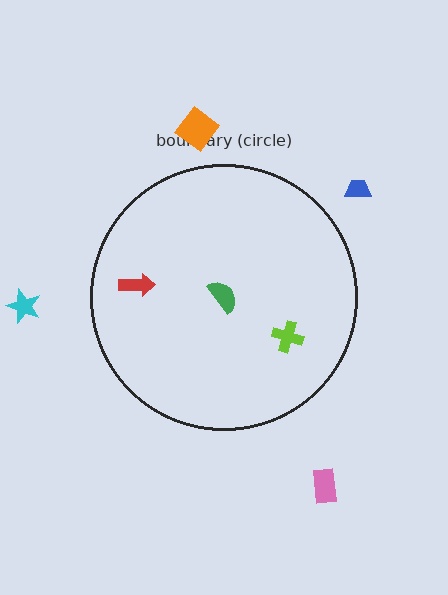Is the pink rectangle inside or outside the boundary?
Outside.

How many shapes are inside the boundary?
3 inside, 4 outside.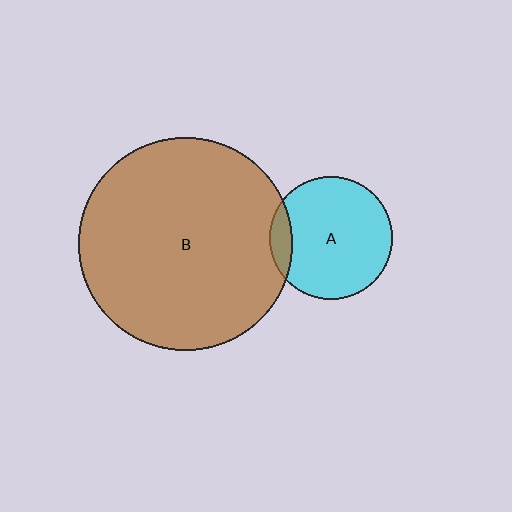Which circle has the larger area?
Circle B (brown).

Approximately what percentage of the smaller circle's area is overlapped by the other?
Approximately 10%.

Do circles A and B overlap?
Yes.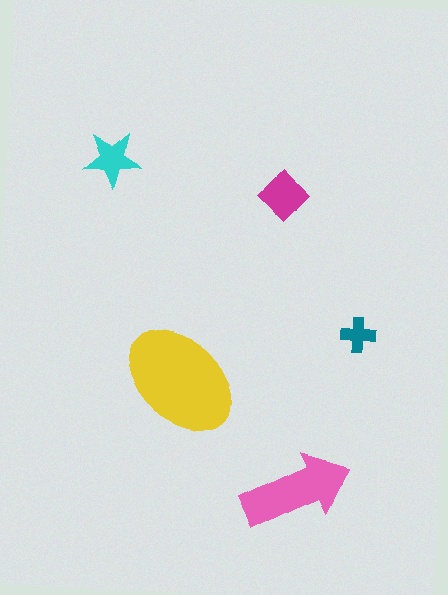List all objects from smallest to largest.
The teal cross, the cyan star, the magenta diamond, the pink arrow, the yellow ellipse.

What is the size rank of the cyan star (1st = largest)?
4th.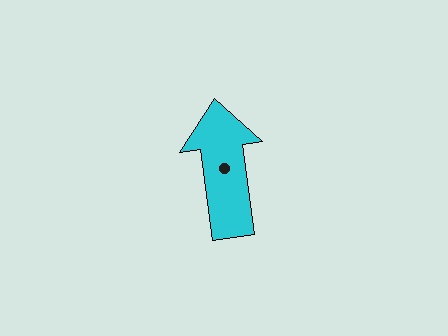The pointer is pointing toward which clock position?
Roughly 12 o'clock.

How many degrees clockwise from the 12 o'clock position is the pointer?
Approximately 352 degrees.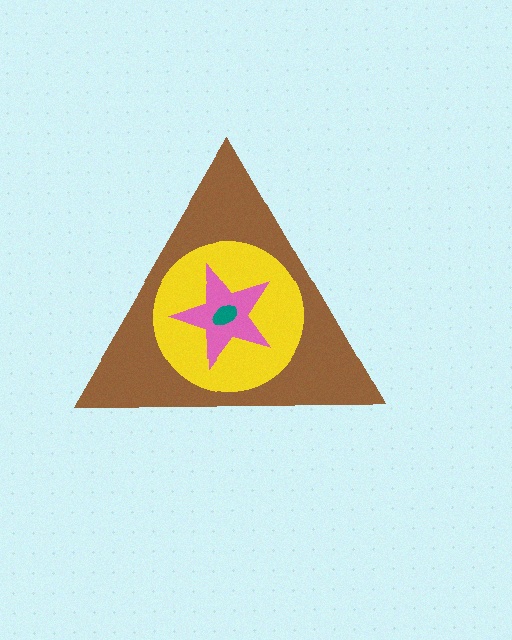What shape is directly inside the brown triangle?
The yellow circle.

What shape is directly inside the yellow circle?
The pink star.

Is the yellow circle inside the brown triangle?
Yes.